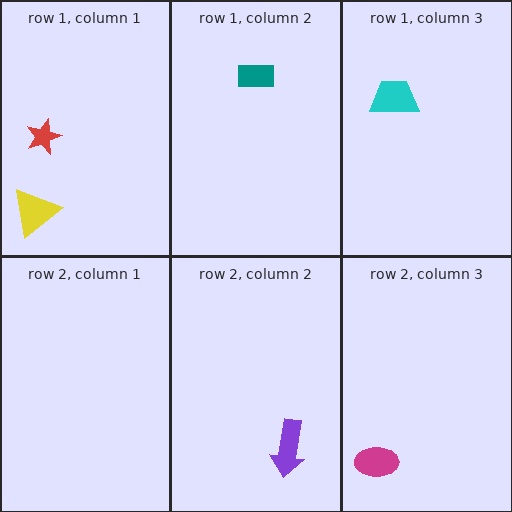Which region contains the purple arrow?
The row 2, column 2 region.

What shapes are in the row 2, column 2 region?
The purple arrow.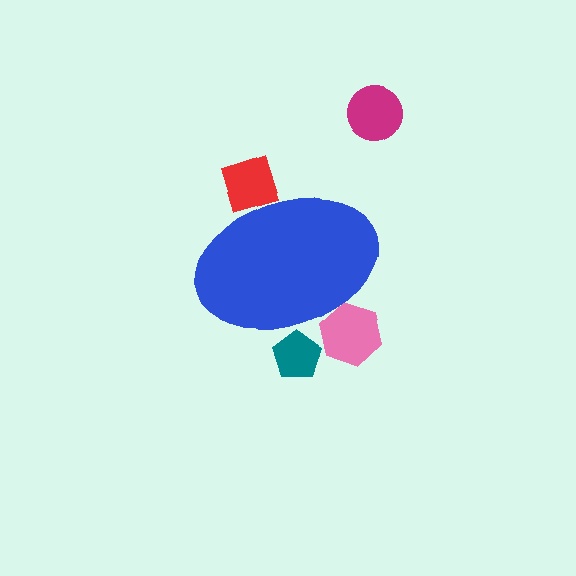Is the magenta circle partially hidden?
No, the magenta circle is fully visible.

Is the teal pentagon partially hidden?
Yes, the teal pentagon is partially hidden behind the blue ellipse.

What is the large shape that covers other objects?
A blue ellipse.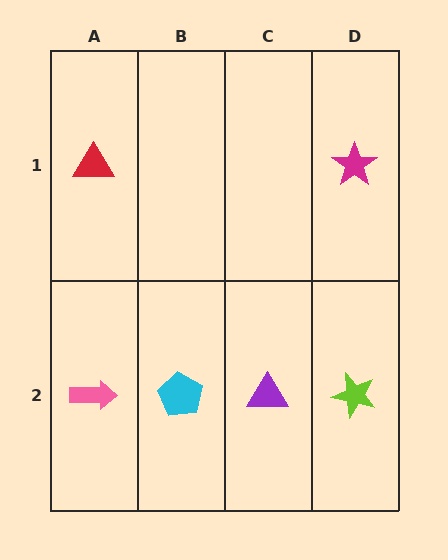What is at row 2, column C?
A purple triangle.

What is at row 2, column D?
A lime star.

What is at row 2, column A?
A pink arrow.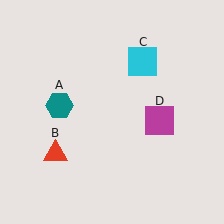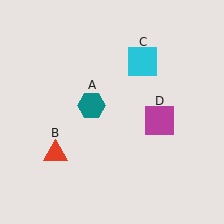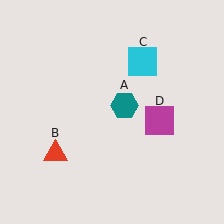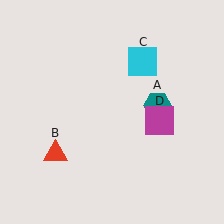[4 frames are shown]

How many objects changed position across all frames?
1 object changed position: teal hexagon (object A).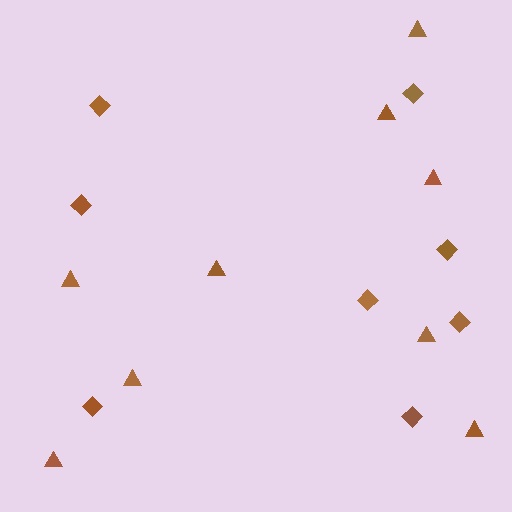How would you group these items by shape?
There are 2 groups: one group of triangles (9) and one group of diamonds (8).